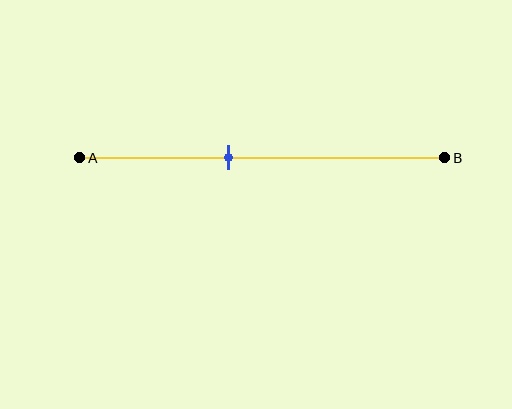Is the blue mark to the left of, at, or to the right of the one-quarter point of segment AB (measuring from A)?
The blue mark is to the right of the one-quarter point of segment AB.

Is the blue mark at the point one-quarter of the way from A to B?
No, the mark is at about 40% from A, not at the 25% one-quarter point.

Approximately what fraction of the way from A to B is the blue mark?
The blue mark is approximately 40% of the way from A to B.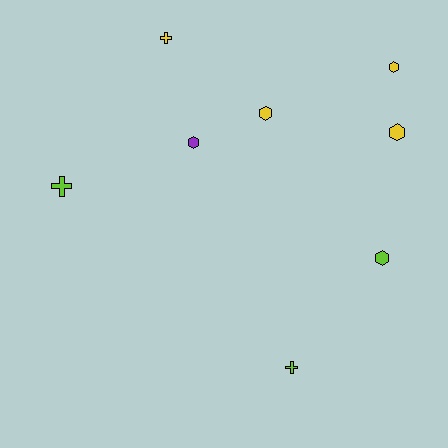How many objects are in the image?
There are 8 objects.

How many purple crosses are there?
There are no purple crosses.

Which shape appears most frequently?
Hexagon, with 5 objects.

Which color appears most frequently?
Yellow, with 4 objects.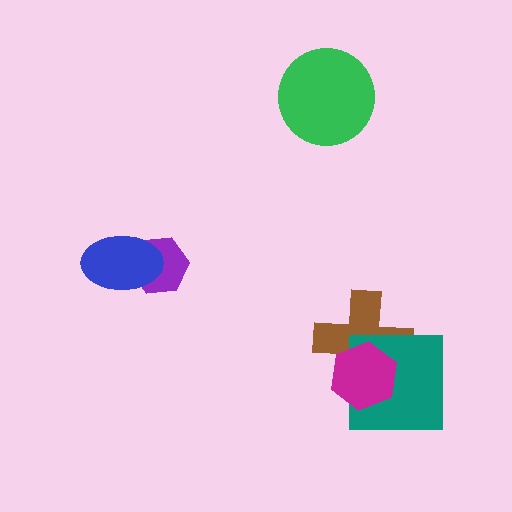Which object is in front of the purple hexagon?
The blue ellipse is in front of the purple hexagon.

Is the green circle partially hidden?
No, no other shape covers it.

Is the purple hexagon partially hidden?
Yes, it is partially covered by another shape.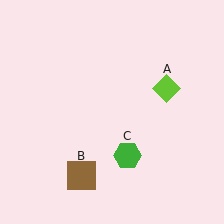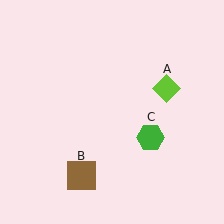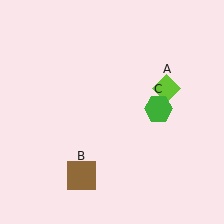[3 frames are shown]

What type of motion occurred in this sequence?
The green hexagon (object C) rotated counterclockwise around the center of the scene.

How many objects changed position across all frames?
1 object changed position: green hexagon (object C).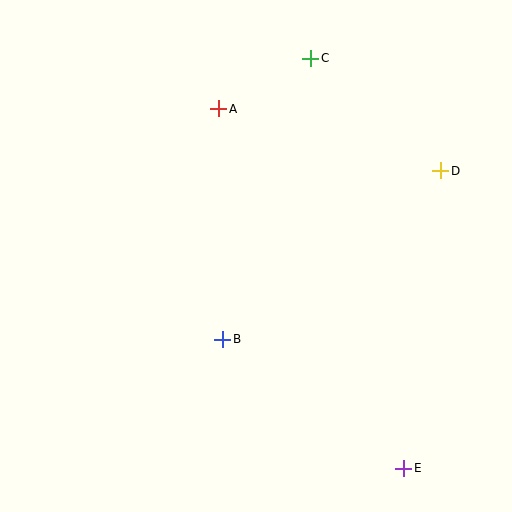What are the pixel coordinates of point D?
Point D is at (441, 171).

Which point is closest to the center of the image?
Point B at (223, 339) is closest to the center.